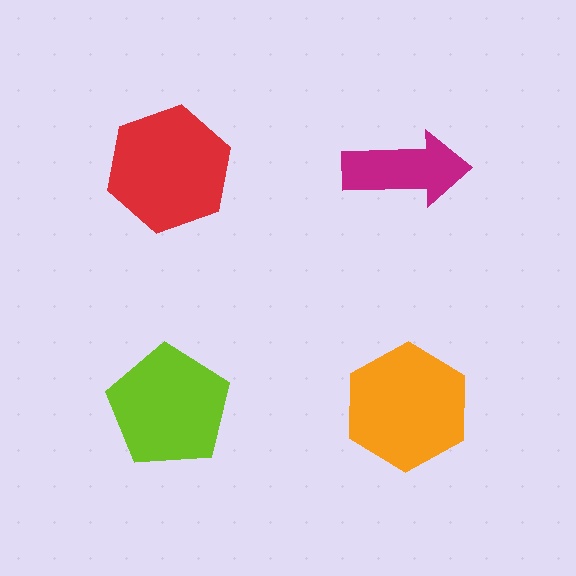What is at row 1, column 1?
A red hexagon.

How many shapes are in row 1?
2 shapes.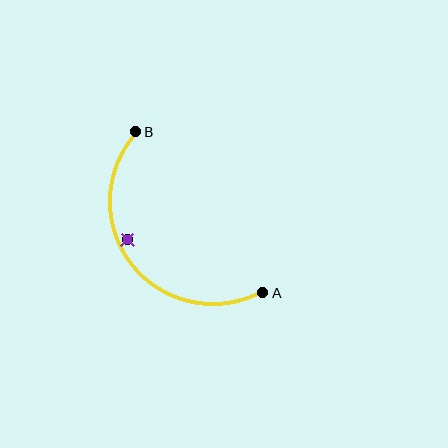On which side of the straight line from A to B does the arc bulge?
The arc bulges below and to the left of the straight line connecting A and B.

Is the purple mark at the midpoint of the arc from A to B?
No — the purple mark does not lie on the arc at all. It sits slightly inside the curve.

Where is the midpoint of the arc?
The arc midpoint is the point on the curve farthest from the straight line joining A and B. It sits below and to the left of that line.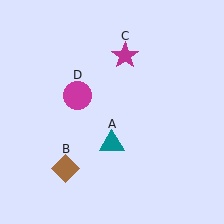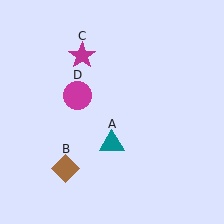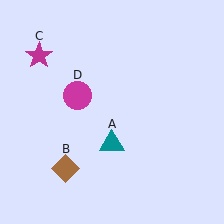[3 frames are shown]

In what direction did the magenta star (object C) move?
The magenta star (object C) moved left.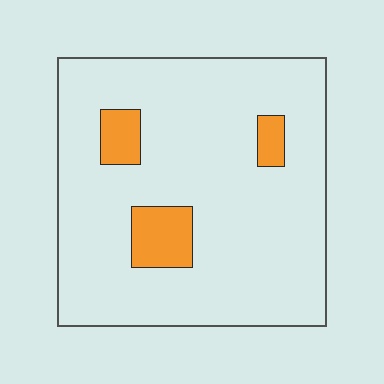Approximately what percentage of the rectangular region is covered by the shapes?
Approximately 10%.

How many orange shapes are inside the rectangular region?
3.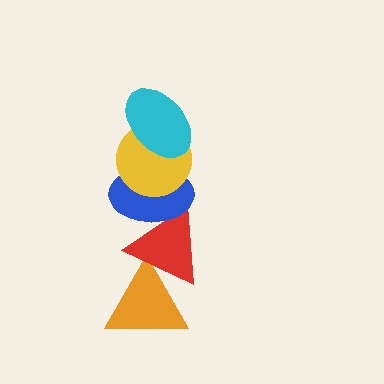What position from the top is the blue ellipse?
The blue ellipse is 3rd from the top.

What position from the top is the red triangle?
The red triangle is 4th from the top.